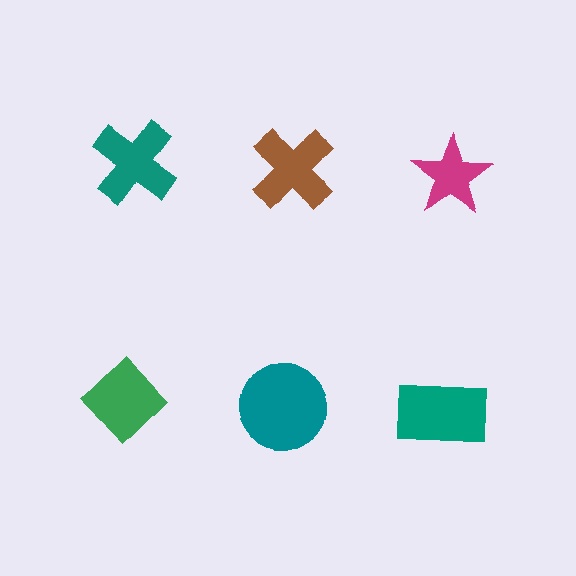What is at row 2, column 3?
A teal rectangle.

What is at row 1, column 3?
A magenta star.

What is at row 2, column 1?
A green diamond.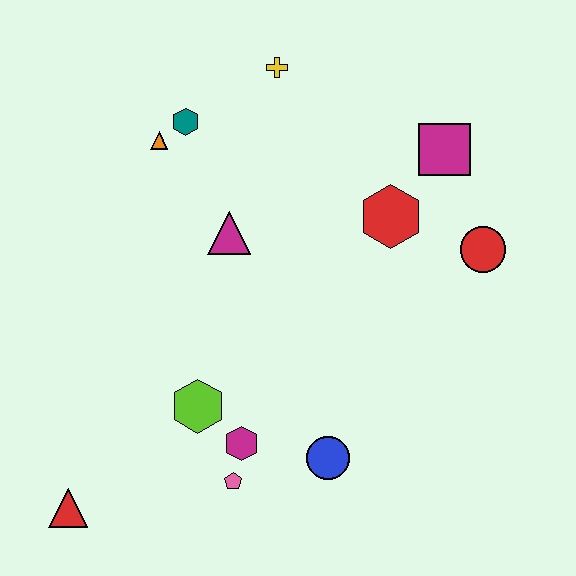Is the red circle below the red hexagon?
Yes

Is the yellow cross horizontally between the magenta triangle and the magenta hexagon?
No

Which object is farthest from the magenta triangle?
The red triangle is farthest from the magenta triangle.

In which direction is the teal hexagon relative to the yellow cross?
The teal hexagon is to the left of the yellow cross.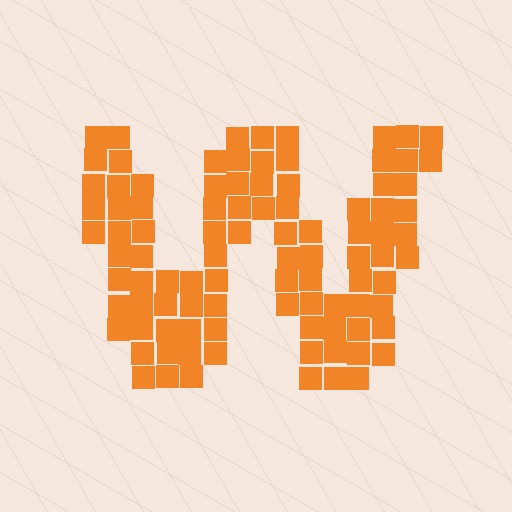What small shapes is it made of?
It is made of small squares.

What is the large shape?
The large shape is the letter W.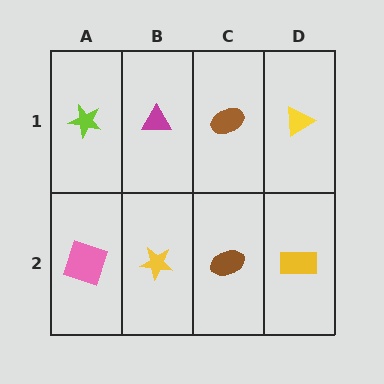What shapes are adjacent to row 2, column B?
A magenta triangle (row 1, column B), a pink square (row 2, column A), a brown ellipse (row 2, column C).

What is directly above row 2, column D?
A yellow triangle.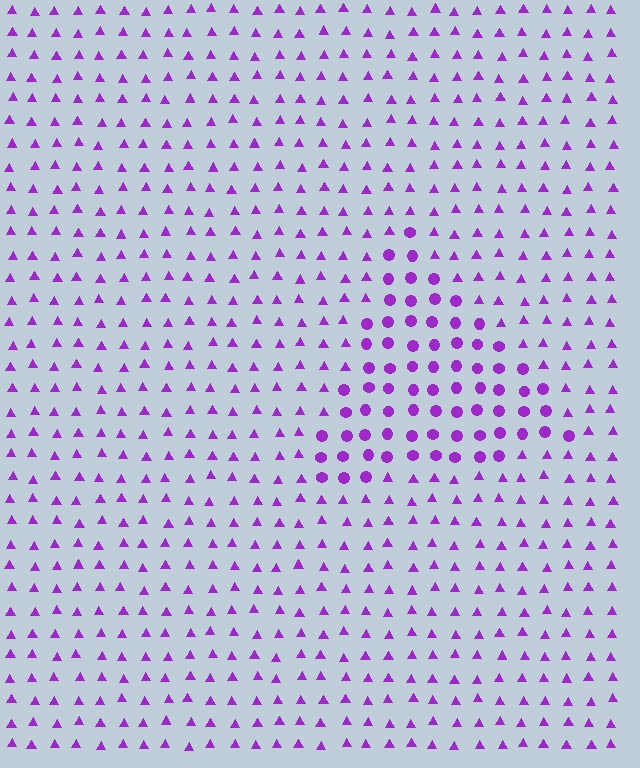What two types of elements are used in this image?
The image uses circles inside the triangle region and triangles outside it.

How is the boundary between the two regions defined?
The boundary is defined by a change in element shape: circles inside vs. triangles outside. All elements share the same color and spacing.